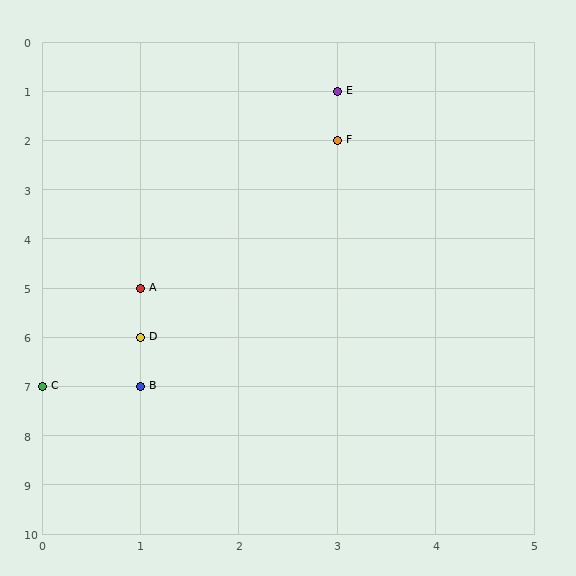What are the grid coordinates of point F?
Point F is at grid coordinates (3, 2).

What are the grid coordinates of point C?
Point C is at grid coordinates (0, 7).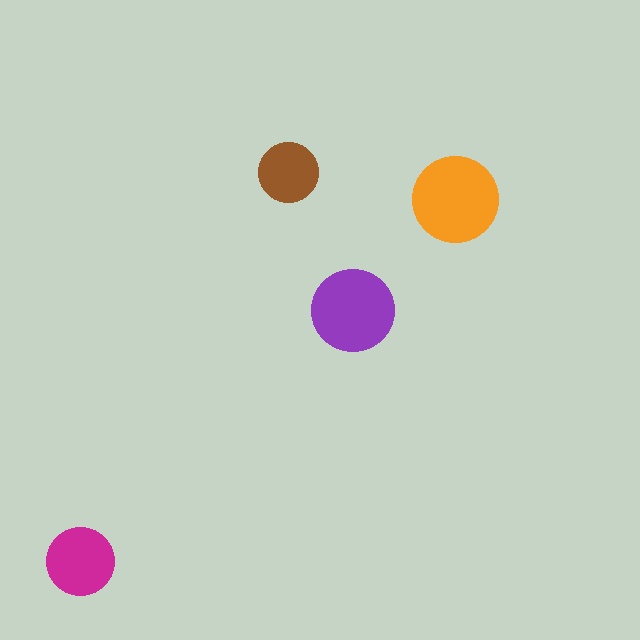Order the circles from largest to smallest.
the orange one, the purple one, the magenta one, the brown one.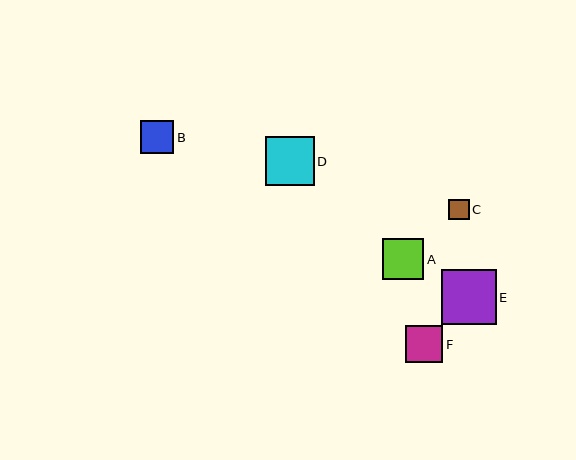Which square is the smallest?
Square C is the smallest with a size of approximately 20 pixels.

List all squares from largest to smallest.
From largest to smallest: E, D, A, F, B, C.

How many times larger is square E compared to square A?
Square E is approximately 1.3 times the size of square A.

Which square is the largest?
Square E is the largest with a size of approximately 55 pixels.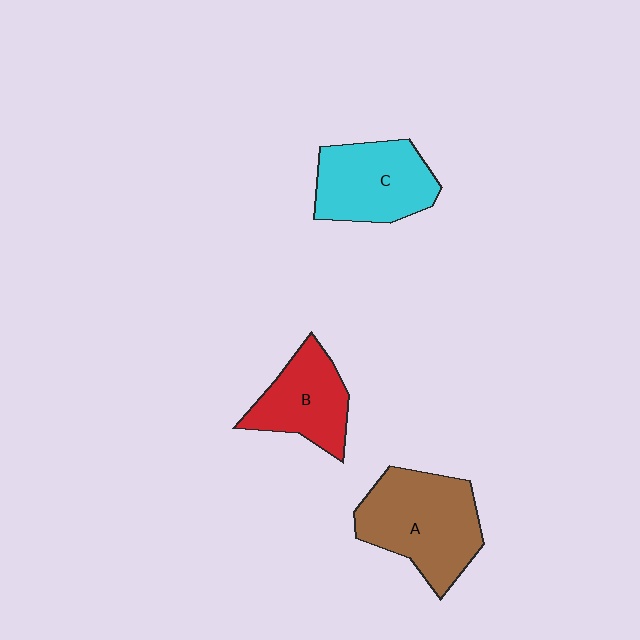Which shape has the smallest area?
Shape B (red).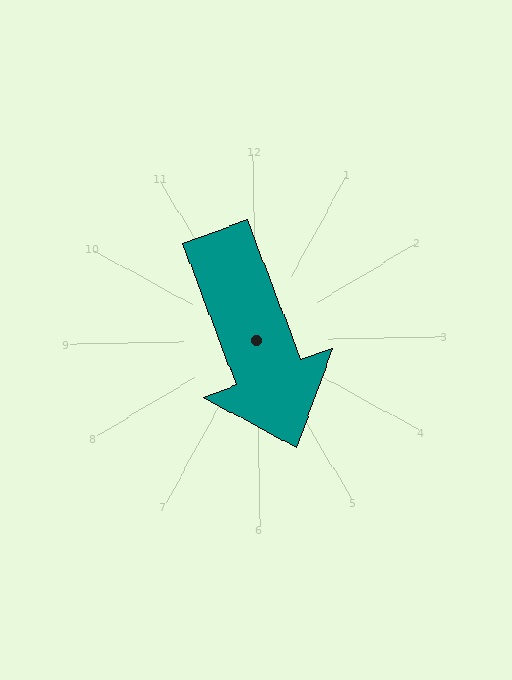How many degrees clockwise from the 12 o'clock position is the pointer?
Approximately 160 degrees.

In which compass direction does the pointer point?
South.